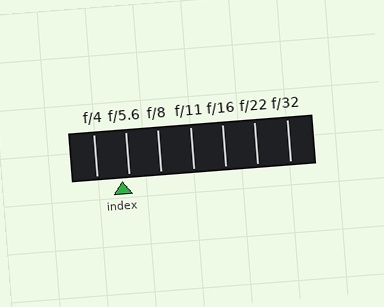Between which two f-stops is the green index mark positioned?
The index mark is between f/4 and f/5.6.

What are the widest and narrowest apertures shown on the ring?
The widest aperture shown is f/4 and the narrowest is f/32.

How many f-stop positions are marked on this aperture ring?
There are 7 f-stop positions marked.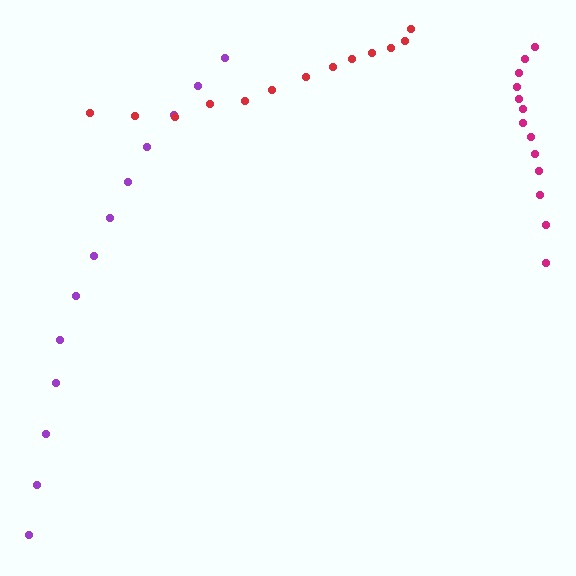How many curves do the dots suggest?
There are 3 distinct paths.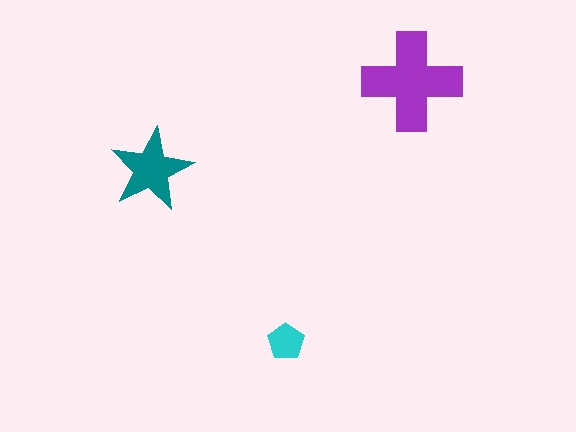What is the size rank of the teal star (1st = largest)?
2nd.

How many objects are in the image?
There are 3 objects in the image.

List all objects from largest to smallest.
The purple cross, the teal star, the cyan pentagon.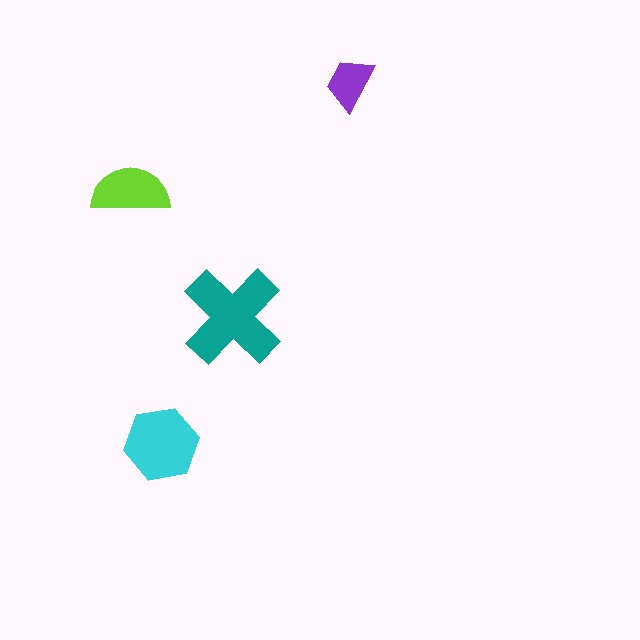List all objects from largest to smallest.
The teal cross, the cyan hexagon, the lime semicircle, the purple trapezoid.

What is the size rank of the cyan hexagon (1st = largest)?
2nd.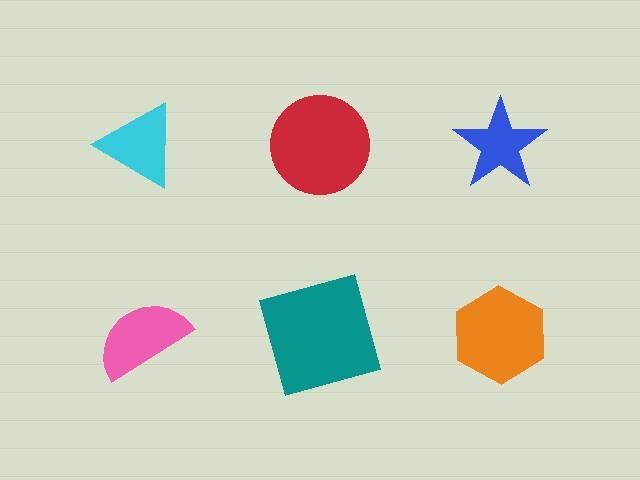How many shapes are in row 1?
3 shapes.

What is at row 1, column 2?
A red circle.